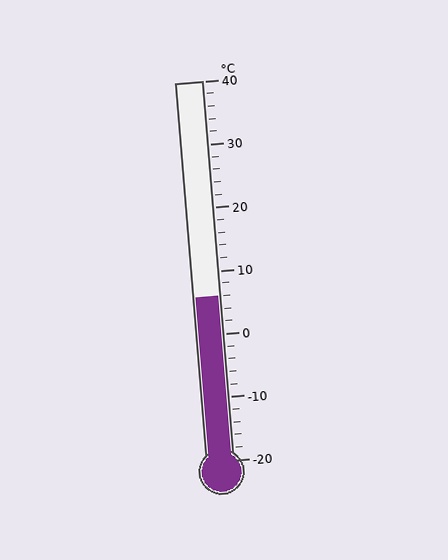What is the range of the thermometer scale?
The thermometer scale ranges from -20°C to 40°C.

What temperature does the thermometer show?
The thermometer shows approximately 6°C.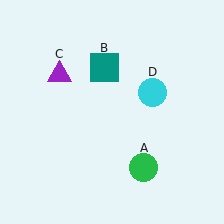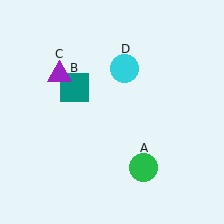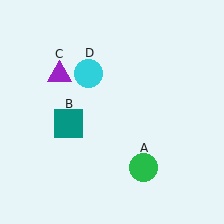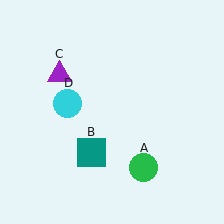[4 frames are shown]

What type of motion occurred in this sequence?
The teal square (object B), cyan circle (object D) rotated counterclockwise around the center of the scene.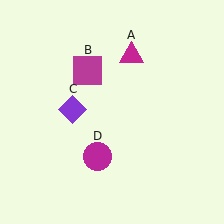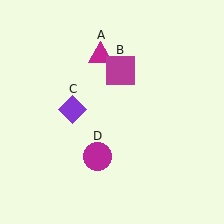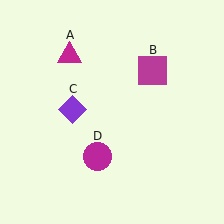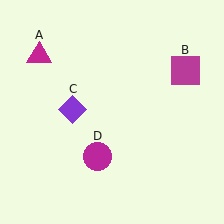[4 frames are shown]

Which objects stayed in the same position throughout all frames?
Purple diamond (object C) and magenta circle (object D) remained stationary.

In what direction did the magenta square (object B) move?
The magenta square (object B) moved right.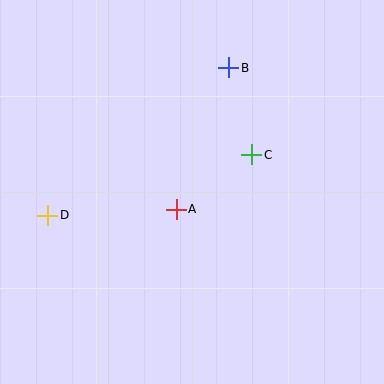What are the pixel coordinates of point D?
Point D is at (48, 215).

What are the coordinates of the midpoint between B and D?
The midpoint between B and D is at (138, 142).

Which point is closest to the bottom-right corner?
Point C is closest to the bottom-right corner.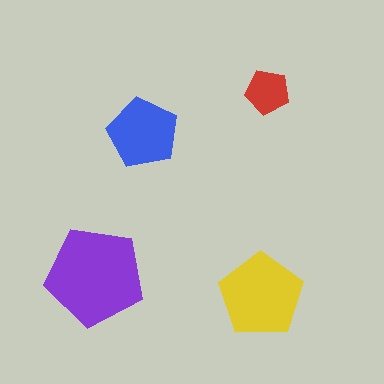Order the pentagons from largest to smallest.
the purple one, the yellow one, the blue one, the red one.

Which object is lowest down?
The yellow pentagon is bottommost.